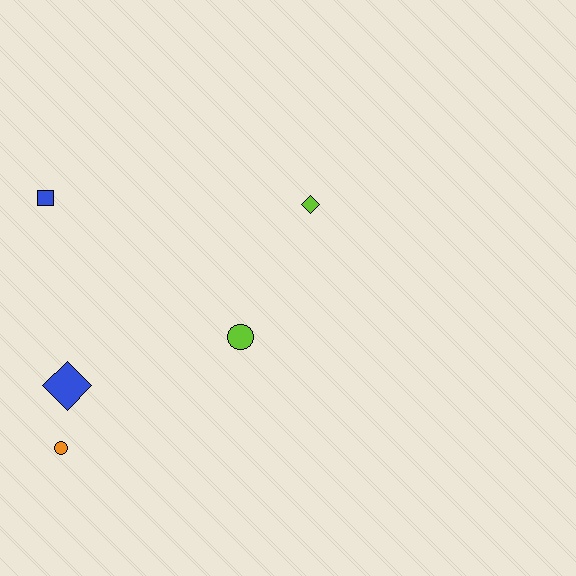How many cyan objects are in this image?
There are no cyan objects.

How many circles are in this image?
There are 2 circles.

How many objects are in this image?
There are 5 objects.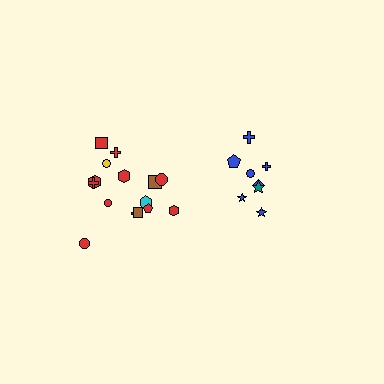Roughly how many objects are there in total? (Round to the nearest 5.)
Roughly 25 objects in total.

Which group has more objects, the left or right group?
The left group.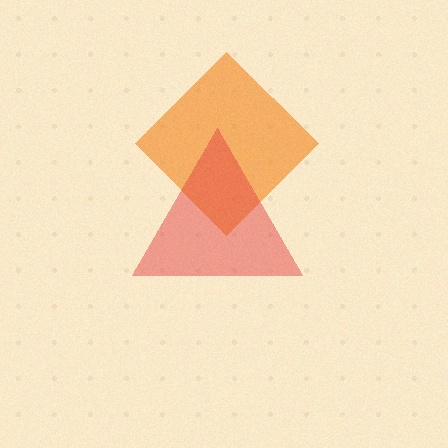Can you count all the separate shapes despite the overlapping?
Yes, there are 2 separate shapes.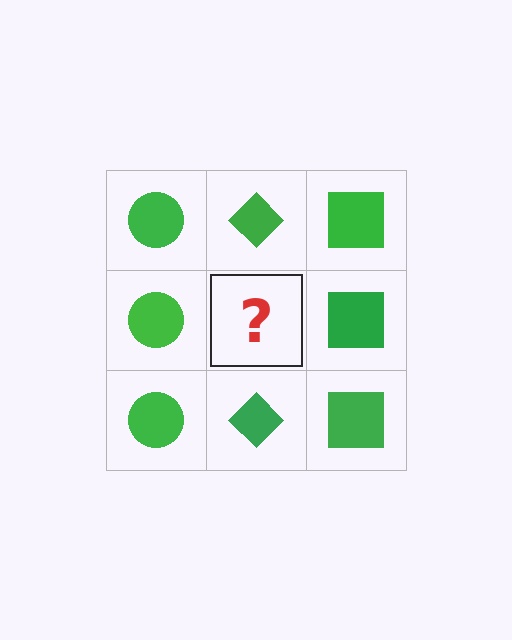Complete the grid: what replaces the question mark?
The question mark should be replaced with a green diamond.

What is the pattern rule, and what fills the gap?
The rule is that each column has a consistent shape. The gap should be filled with a green diamond.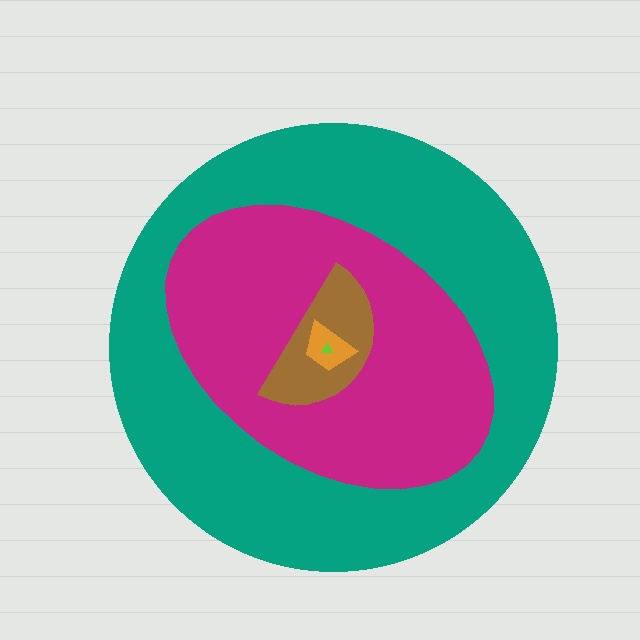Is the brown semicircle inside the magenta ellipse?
Yes.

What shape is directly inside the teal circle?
The magenta ellipse.